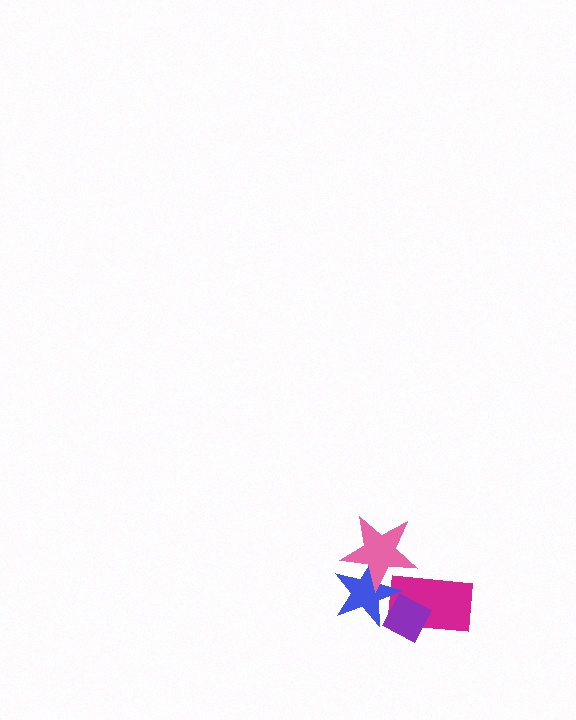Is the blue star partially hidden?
Yes, it is partially covered by another shape.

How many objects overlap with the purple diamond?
2 objects overlap with the purple diamond.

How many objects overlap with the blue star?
3 objects overlap with the blue star.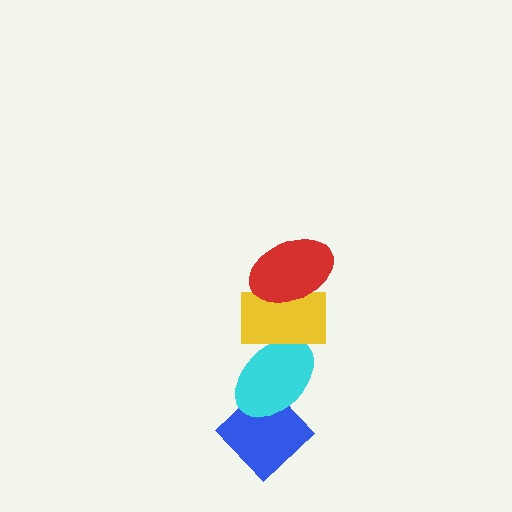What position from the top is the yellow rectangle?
The yellow rectangle is 2nd from the top.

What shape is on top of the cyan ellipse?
The yellow rectangle is on top of the cyan ellipse.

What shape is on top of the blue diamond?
The cyan ellipse is on top of the blue diamond.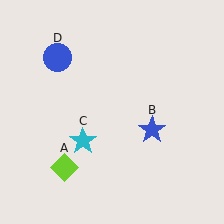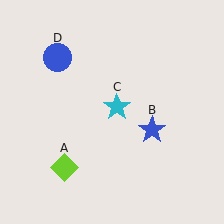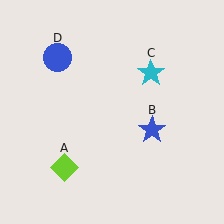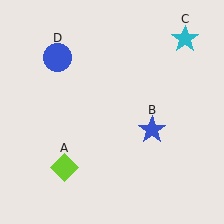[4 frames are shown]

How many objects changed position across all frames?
1 object changed position: cyan star (object C).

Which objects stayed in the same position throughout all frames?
Lime diamond (object A) and blue star (object B) and blue circle (object D) remained stationary.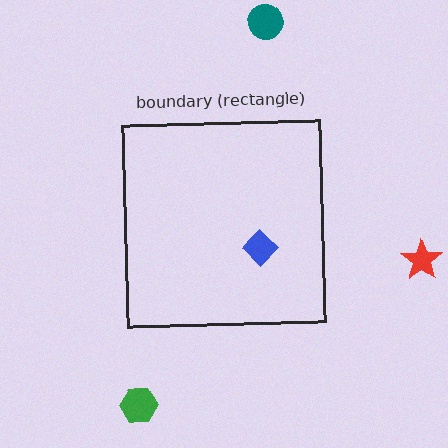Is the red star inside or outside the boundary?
Outside.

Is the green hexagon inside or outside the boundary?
Outside.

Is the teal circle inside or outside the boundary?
Outside.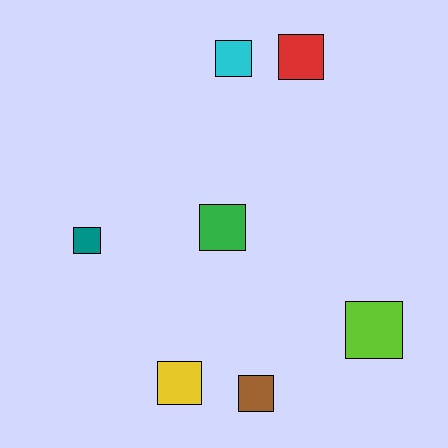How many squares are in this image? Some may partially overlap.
There are 7 squares.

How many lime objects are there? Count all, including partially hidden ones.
There is 1 lime object.